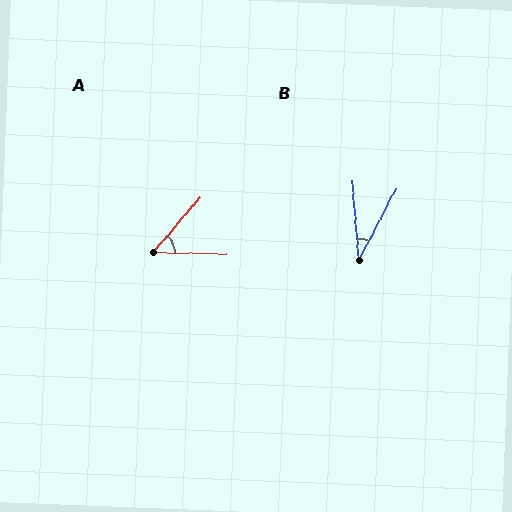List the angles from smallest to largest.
B (33°), A (50°).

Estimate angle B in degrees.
Approximately 33 degrees.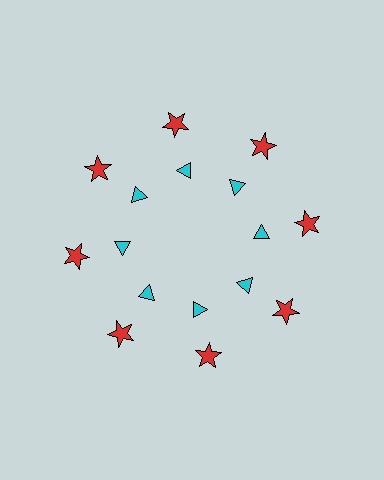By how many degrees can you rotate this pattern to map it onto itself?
The pattern maps onto itself every 45 degrees of rotation.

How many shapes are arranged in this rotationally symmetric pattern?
There are 16 shapes, arranged in 8 groups of 2.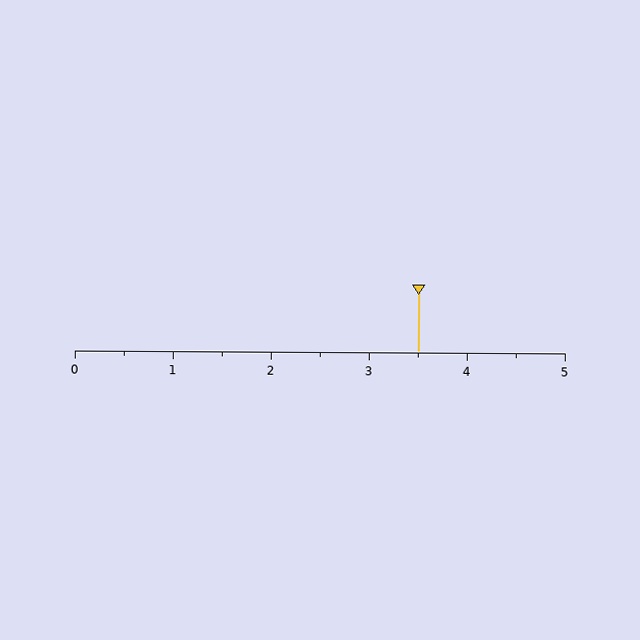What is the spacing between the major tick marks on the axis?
The major ticks are spaced 1 apart.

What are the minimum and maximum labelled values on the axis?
The axis runs from 0 to 5.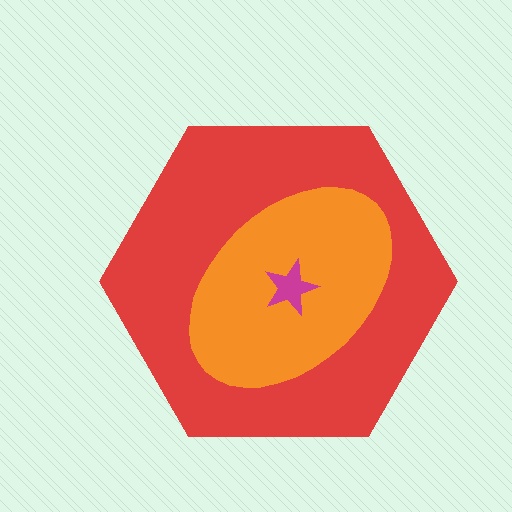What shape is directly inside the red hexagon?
The orange ellipse.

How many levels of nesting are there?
3.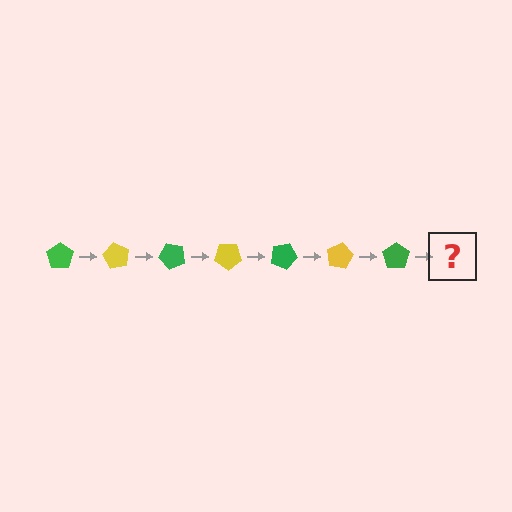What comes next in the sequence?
The next element should be a yellow pentagon, rotated 420 degrees from the start.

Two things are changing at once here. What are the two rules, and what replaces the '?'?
The two rules are that it rotates 60 degrees each step and the color cycles through green and yellow. The '?' should be a yellow pentagon, rotated 420 degrees from the start.